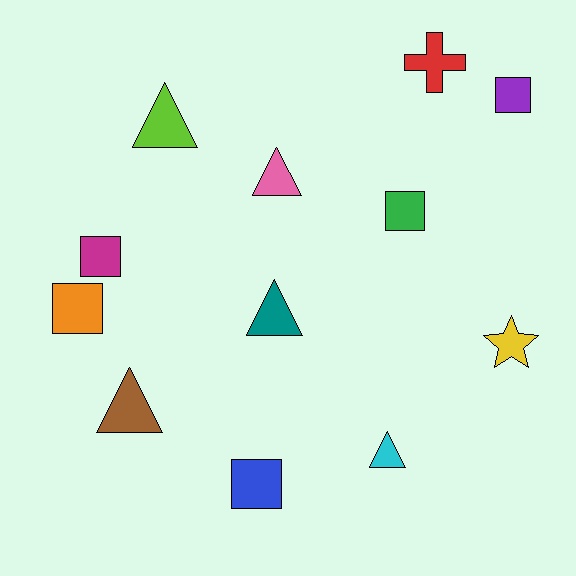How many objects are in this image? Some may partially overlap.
There are 12 objects.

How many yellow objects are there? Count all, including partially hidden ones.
There is 1 yellow object.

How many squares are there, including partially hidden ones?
There are 5 squares.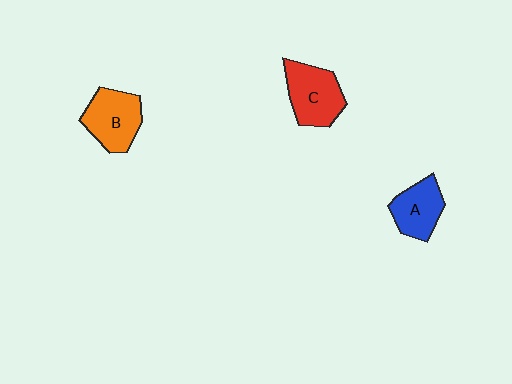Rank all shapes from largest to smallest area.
From largest to smallest: C (red), B (orange), A (blue).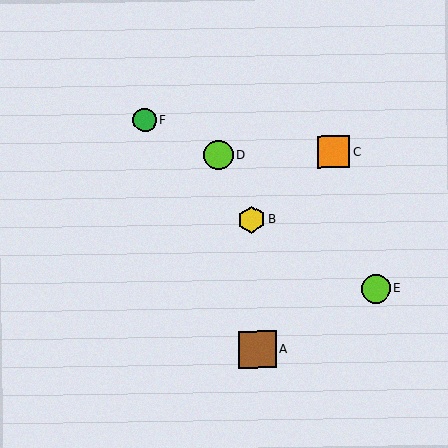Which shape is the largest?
The brown square (labeled A) is the largest.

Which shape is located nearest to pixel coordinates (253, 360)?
The brown square (labeled A) at (258, 350) is nearest to that location.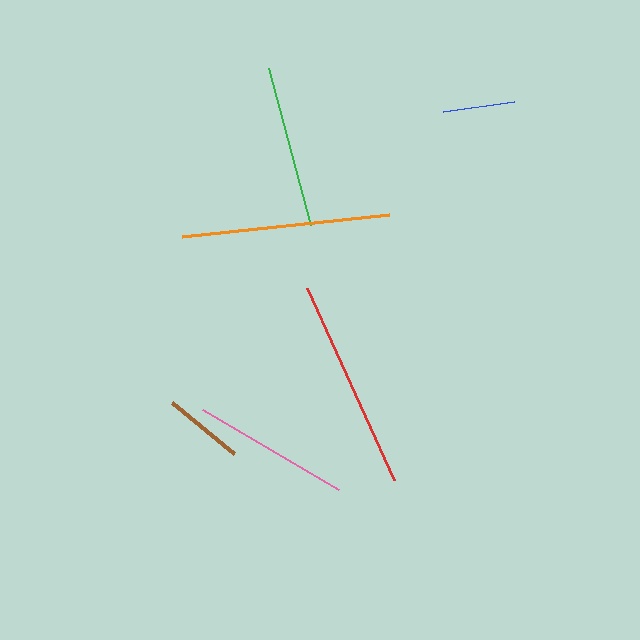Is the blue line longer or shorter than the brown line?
The brown line is longer than the blue line.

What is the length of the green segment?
The green segment is approximately 163 pixels long.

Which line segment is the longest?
The red line is the longest at approximately 211 pixels.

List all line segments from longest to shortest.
From longest to shortest: red, orange, green, pink, brown, blue.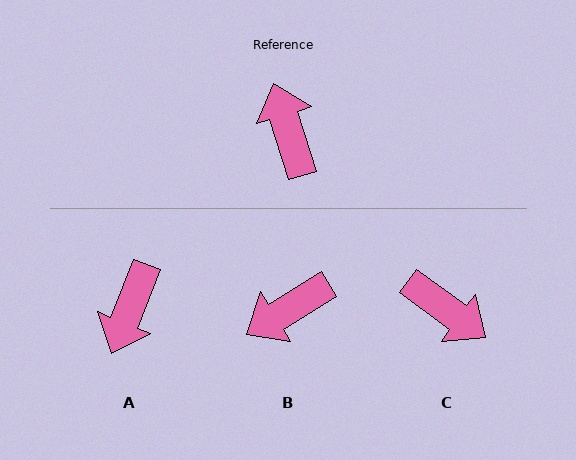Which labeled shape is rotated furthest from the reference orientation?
C, about 143 degrees away.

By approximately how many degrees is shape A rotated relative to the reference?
Approximately 141 degrees counter-clockwise.